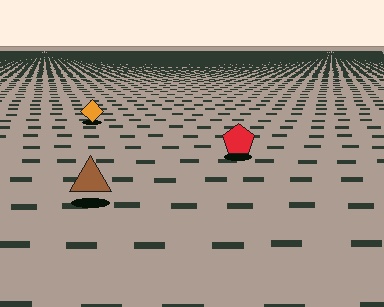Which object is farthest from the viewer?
The orange diamond is farthest from the viewer. It appears smaller and the ground texture around it is denser.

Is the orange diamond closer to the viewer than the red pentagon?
No. The red pentagon is closer — you can tell from the texture gradient: the ground texture is coarser near it.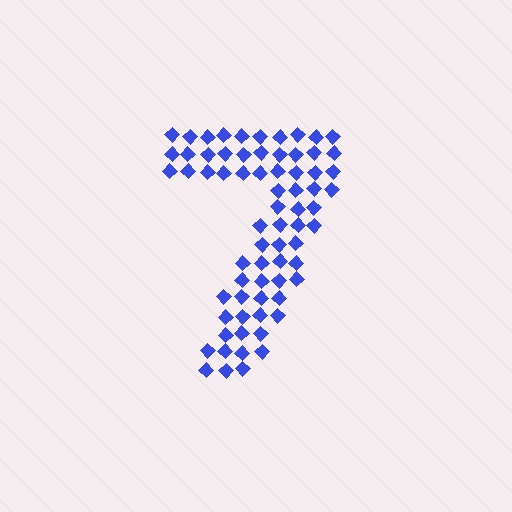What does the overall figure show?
The overall figure shows the digit 7.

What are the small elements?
The small elements are diamonds.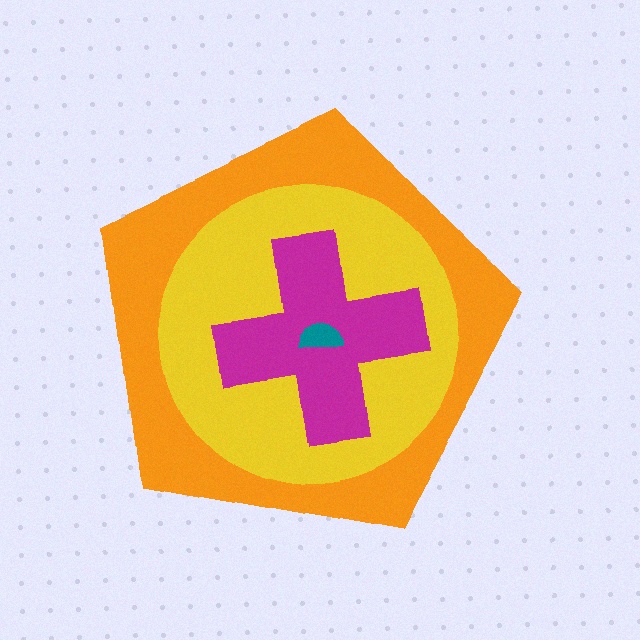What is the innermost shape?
The teal semicircle.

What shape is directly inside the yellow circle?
The magenta cross.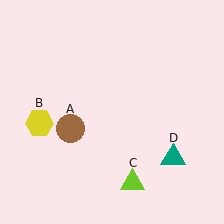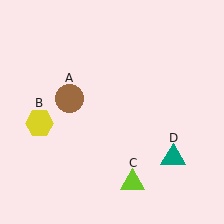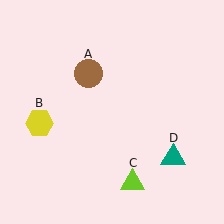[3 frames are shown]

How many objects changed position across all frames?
1 object changed position: brown circle (object A).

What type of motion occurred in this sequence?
The brown circle (object A) rotated clockwise around the center of the scene.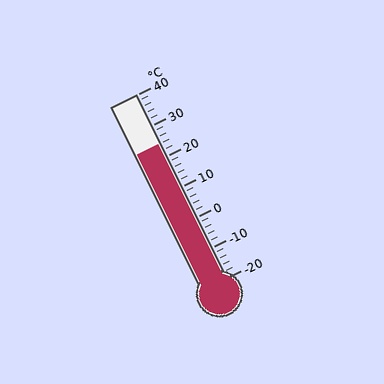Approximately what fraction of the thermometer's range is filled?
The thermometer is filled to approximately 75% of its range.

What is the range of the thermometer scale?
The thermometer scale ranges from -20°C to 40°C.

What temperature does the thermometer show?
The thermometer shows approximately 24°C.